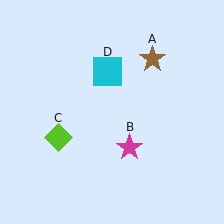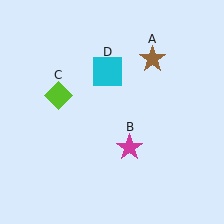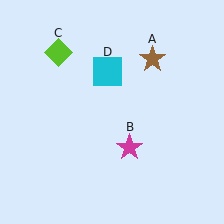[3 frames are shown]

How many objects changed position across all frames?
1 object changed position: lime diamond (object C).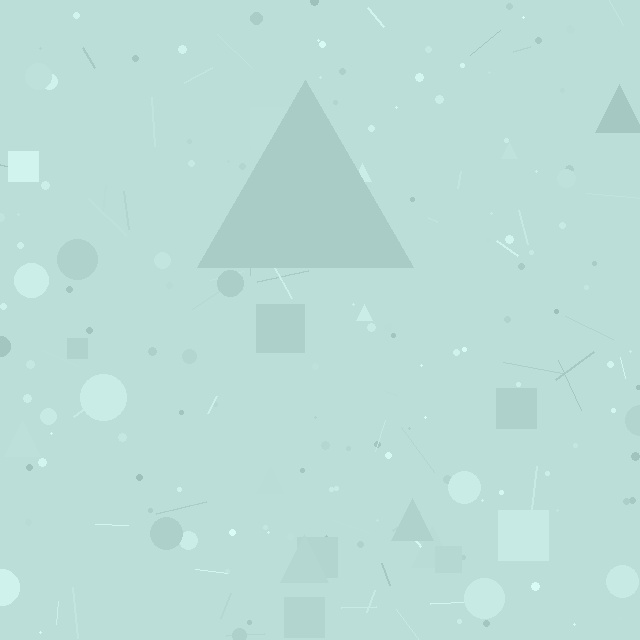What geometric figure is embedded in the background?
A triangle is embedded in the background.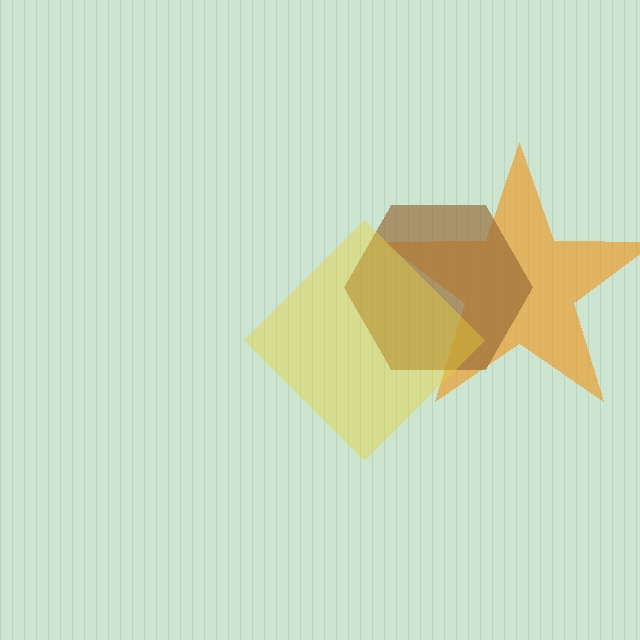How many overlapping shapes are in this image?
There are 3 overlapping shapes in the image.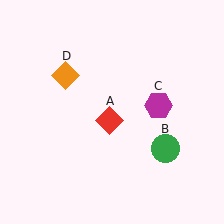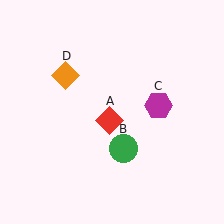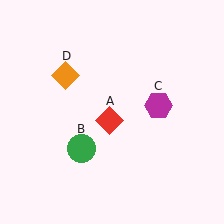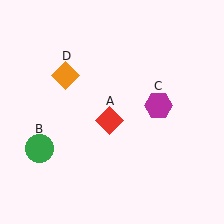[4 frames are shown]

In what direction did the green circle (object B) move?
The green circle (object B) moved left.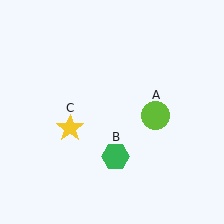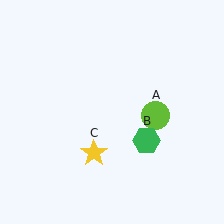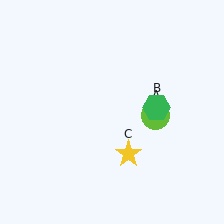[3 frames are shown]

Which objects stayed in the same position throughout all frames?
Lime circle (object A) remained stationary.